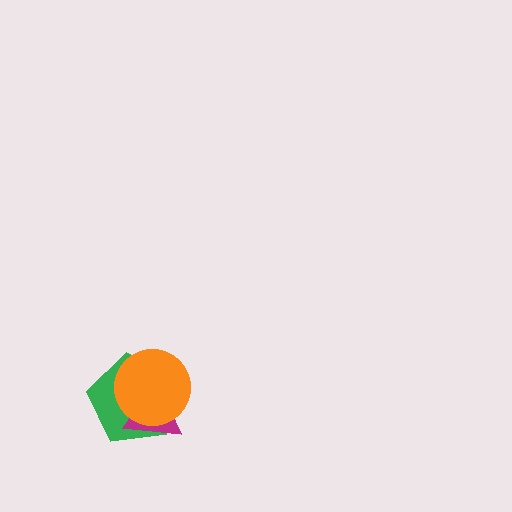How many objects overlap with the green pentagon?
2 objects overlap with the green pentagon.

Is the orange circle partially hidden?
No, no other shape covers it.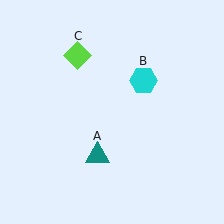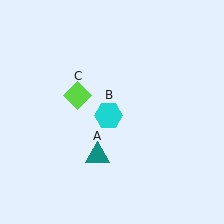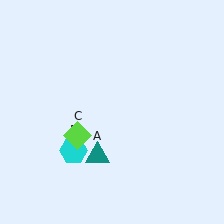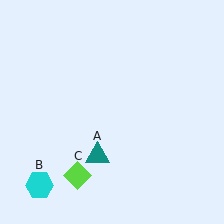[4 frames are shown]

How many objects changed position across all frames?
2 objects changed position: cyan hexagon (object B), lime diamond (object C).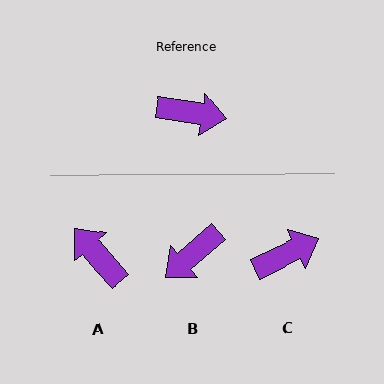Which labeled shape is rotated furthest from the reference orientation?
A, about 139 degrees away.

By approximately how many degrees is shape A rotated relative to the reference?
Approximately 139 degrees counter-clockwise.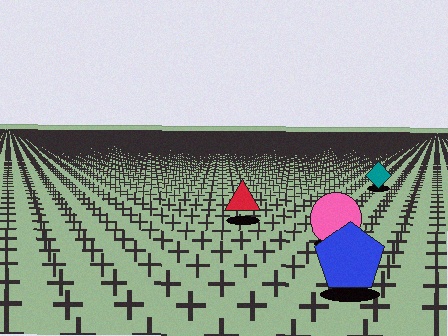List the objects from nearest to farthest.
From nearest to farthest: the blue pentagon, the pink circle, the red triangle, the teal diamond.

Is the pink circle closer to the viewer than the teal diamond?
Yes. The pink circle is closer — you can tell from the texture gradient: the ground texture is coarser near it.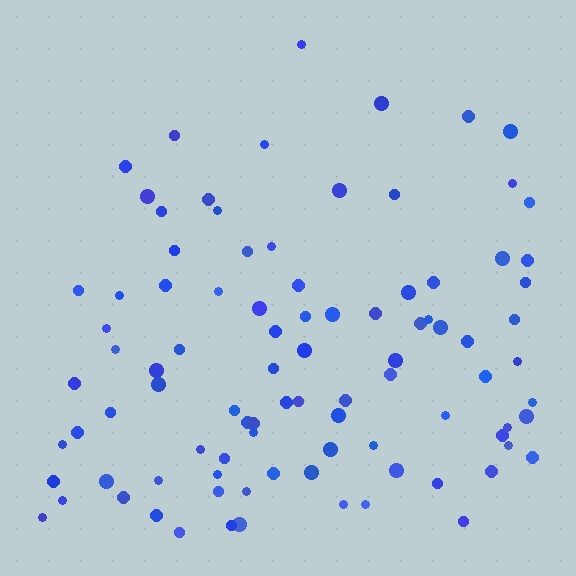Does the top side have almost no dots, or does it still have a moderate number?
Still a moderate number, just noticeably fewer than the bottom.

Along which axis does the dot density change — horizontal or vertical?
Vertical.